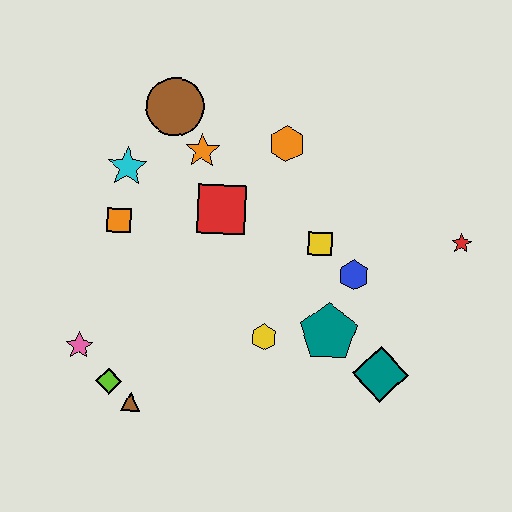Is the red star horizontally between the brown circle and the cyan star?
No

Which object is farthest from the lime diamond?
The red star is farthest from the lime diamond.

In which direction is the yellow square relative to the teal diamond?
The yellow square is above the teal diamond.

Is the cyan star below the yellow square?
No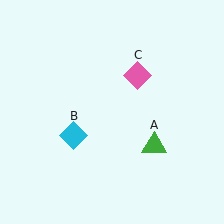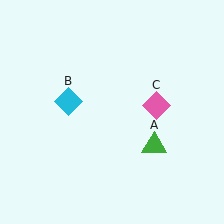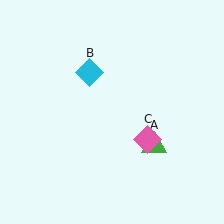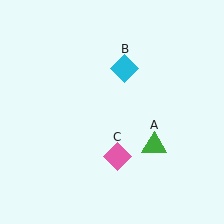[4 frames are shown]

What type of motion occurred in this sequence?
The cyan diamond (object B), pink diamond (object C) rotated clockwise around the center of the scene.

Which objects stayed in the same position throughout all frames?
Green triangle (object A) remained stationary.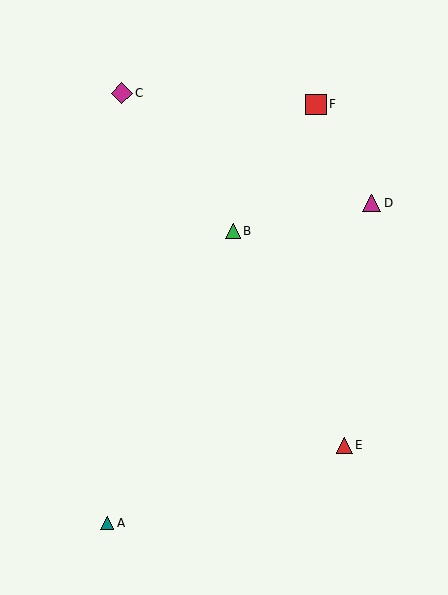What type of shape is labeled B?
Shape B is a green triangle.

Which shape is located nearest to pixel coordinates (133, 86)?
The magenta diamond (labeled C) at (122, 93) is nearest to that location.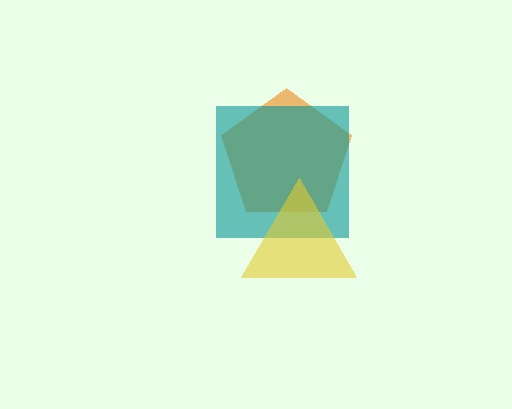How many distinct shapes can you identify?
There are 3 distinct shapes: an orange pentagon, a teal square, a yellow triangle.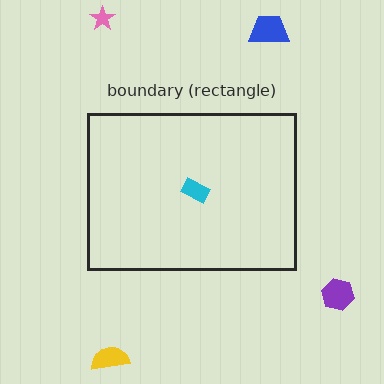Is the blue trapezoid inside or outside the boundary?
Outside.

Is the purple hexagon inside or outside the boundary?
Outside.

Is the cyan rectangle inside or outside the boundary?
Inside.